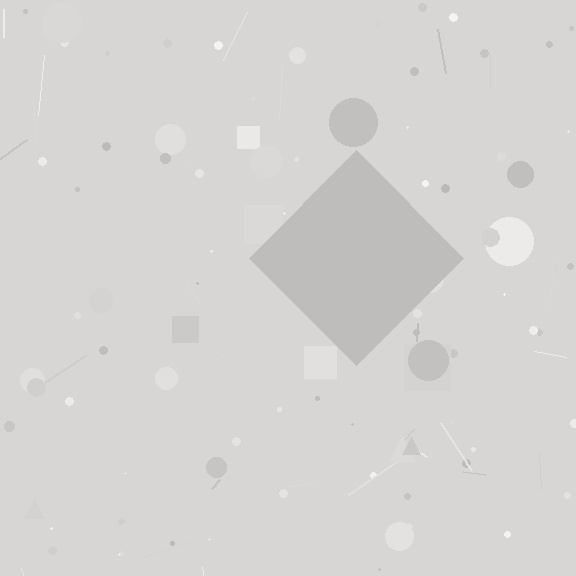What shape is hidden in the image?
A diamond is hidden in the image.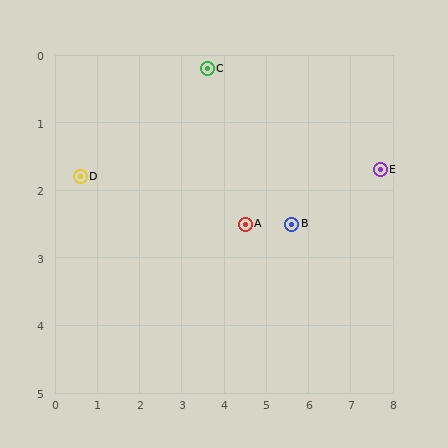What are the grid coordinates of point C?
Point C is at approximately (3.6, 0.2).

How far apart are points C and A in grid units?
Points C and A are about 2.5 grid units apart.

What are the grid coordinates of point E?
Point E is at approximately (7.7, 1.7).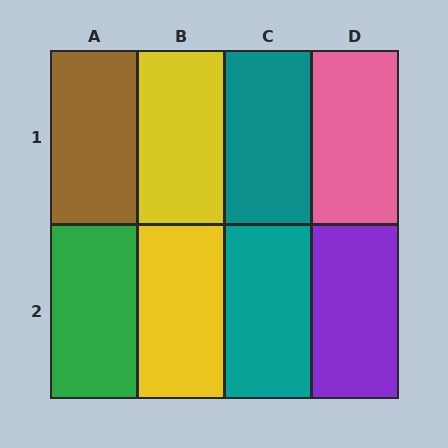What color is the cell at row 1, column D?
Pink.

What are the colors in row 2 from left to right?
Green, yellow, teal, purple.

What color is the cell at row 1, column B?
Yellow.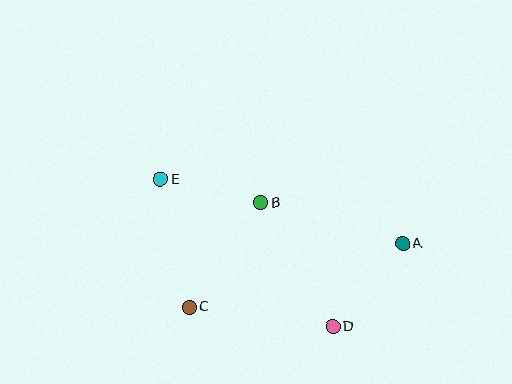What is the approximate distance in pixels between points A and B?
The distance between A and B is approximately 148 pixels.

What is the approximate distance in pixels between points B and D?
The distance between B and D is approximately 143 pixels.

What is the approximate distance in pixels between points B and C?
The distance between B and C is approximately 127 pixels.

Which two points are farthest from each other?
Points A and E are farthest from each other.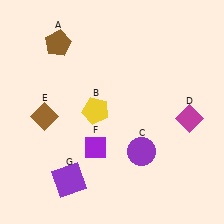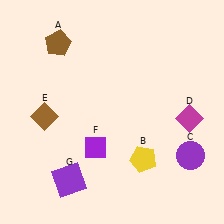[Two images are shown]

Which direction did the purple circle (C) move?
The purple circle (C) moved right.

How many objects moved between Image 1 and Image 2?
2 objects moved between the two images.